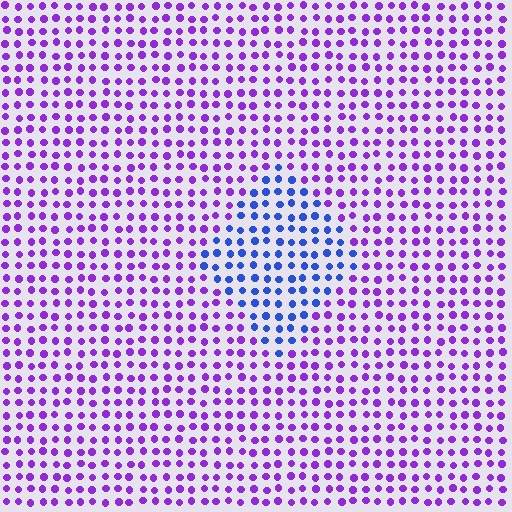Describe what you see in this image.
The image is filled with small purple elements in a uniform arrangement. A diamond-shaped region is visible where the elements are tinted to a slightly different hue, forming a subtle color boundary.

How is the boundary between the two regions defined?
The boundary is defined purely by a slight shift in hue (about 51 degrees). Spacing, size, and orientation are identical on both sides.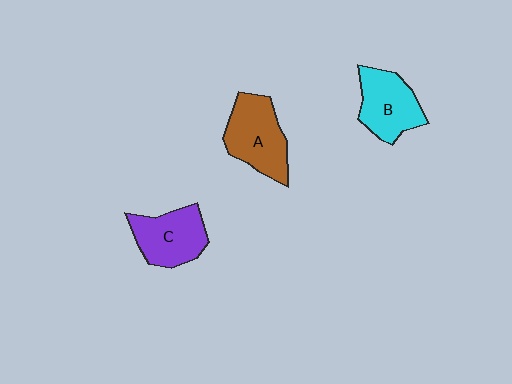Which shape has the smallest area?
Shape B (cyan).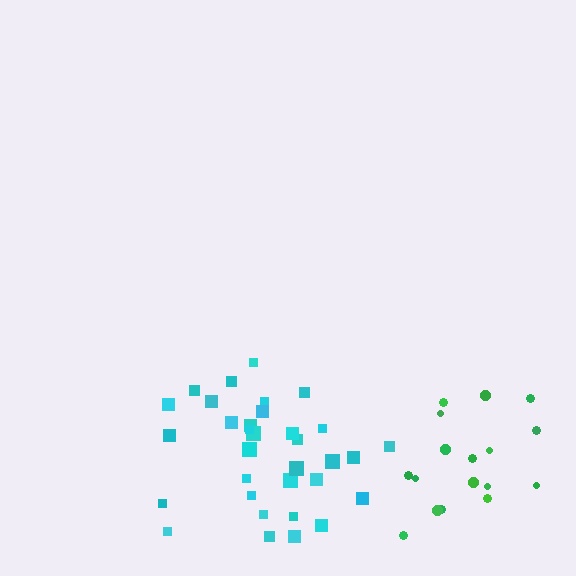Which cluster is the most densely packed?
Green.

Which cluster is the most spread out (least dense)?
Cyan.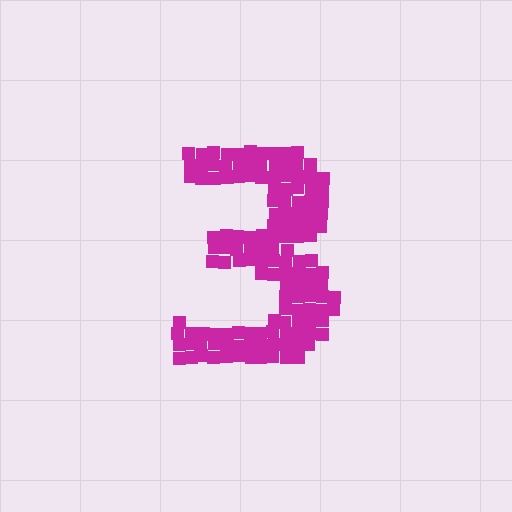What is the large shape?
The large shape is the digit 3.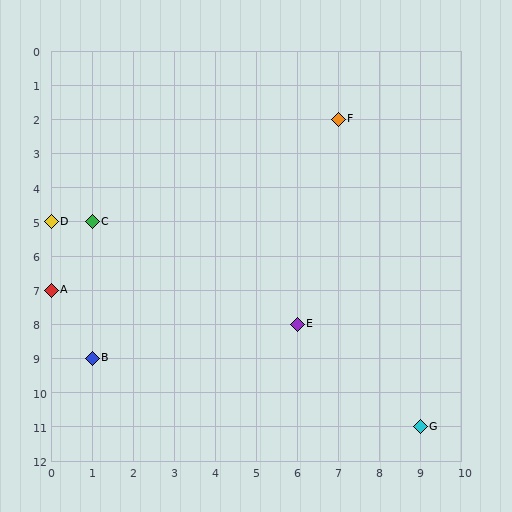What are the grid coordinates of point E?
Point E is at grid coordinates (6, 8).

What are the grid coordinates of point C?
Point C is at grid coordinates (1, 5).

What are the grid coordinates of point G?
Point G is at grid coordinates (9, 11).